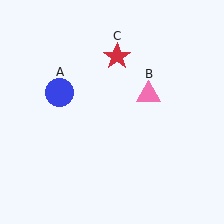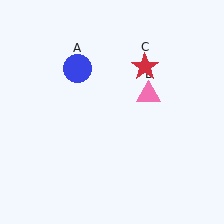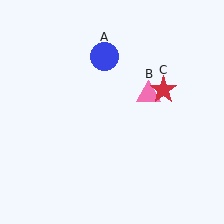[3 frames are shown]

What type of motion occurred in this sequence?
The blue circle (object A), red star (object C) rotated clockwise around the center of the scene.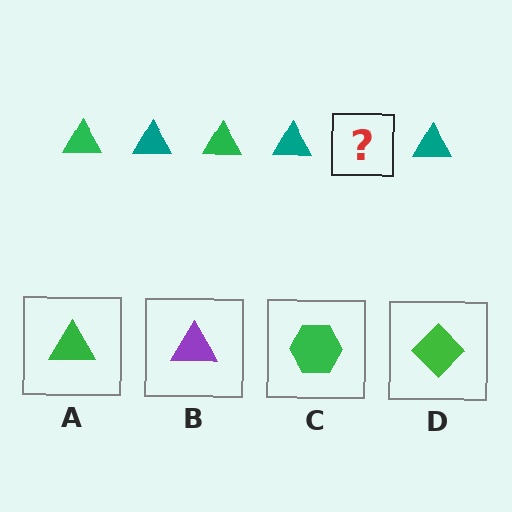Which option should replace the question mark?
Option A.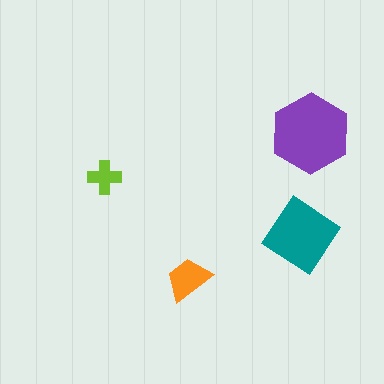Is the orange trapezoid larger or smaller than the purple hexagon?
Smaller.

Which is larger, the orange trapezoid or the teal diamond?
The teal diamond.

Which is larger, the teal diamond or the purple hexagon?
The purple hexagon.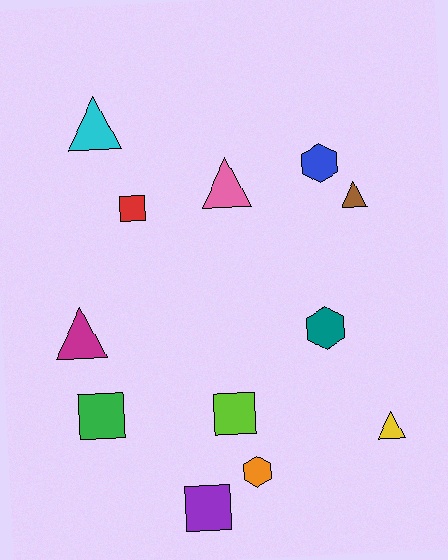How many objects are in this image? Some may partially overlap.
There are 12 objects.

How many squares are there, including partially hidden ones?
There are 4 squares.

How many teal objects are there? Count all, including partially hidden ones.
There is 1 teal object.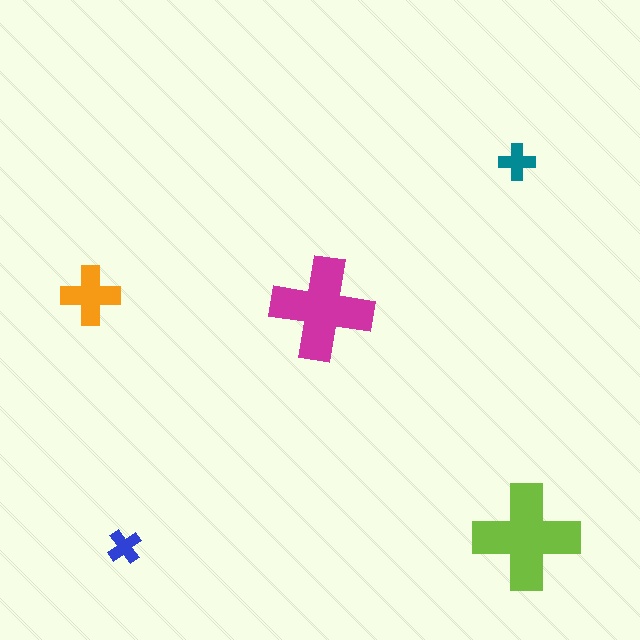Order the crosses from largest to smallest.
the lime one, the magenta one, the orange one, the teal one, the blue one.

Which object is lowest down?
The blue cross is bottommost.